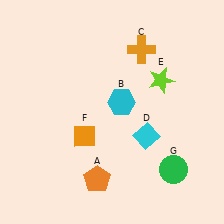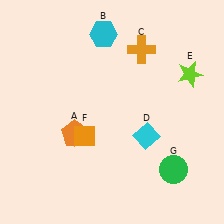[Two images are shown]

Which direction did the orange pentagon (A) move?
The orange pentagon (A) moved up.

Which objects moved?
The objects that moved are: the orange pentagon (A), the cyan hexagon (B), the lime star (E).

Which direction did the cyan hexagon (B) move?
The cyan hexagon (B) moved up.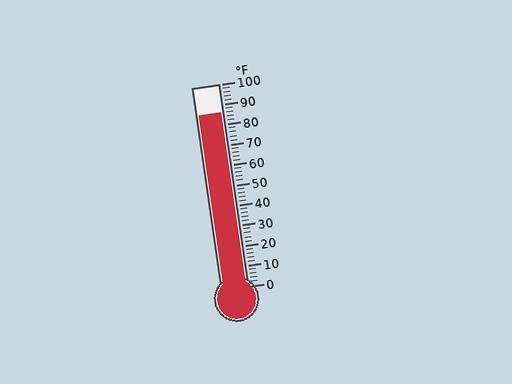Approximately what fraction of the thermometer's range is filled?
The thermometer is filled to approximately 85% of its range.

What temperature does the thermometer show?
The thermometer shows approximately 86°F.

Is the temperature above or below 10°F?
The temperature is above 10°F.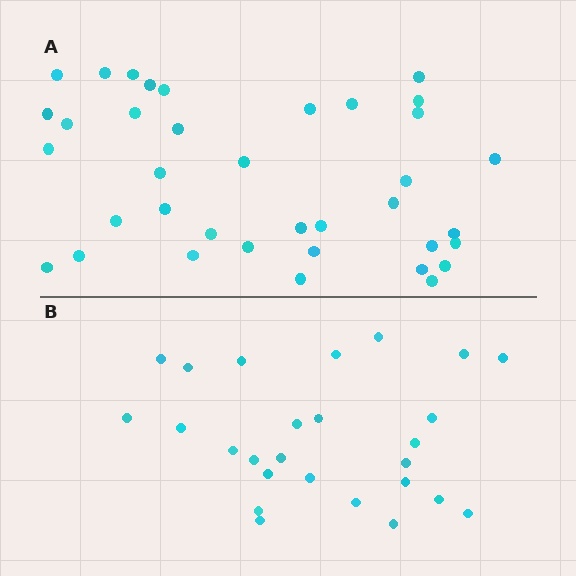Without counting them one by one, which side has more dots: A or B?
Region A (the top region) has more dots.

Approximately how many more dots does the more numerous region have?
Region A has roughly 12 or so more dots than region B.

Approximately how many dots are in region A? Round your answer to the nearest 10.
About 40 dots. (The exact count is 37, which rounds to 40.)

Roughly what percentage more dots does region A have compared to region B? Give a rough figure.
About 40% more.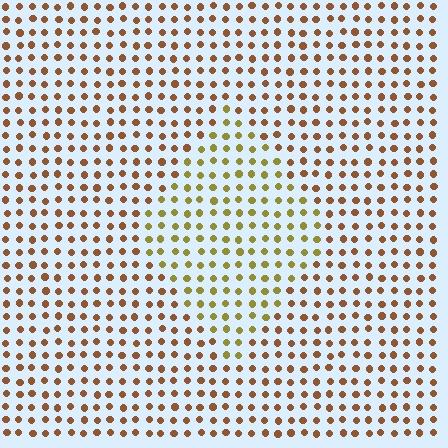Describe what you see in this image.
The image is filled with small brown elements in a uniform arrangement. A diamond-shaped region is visible where the elements are tinted to a slightly different hue, forming a subtle color boundary.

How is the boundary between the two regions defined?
The boundary is defined purely by a slight shift in hue (about 35 degrees). Spacing, size, and orientation are identical on both sides.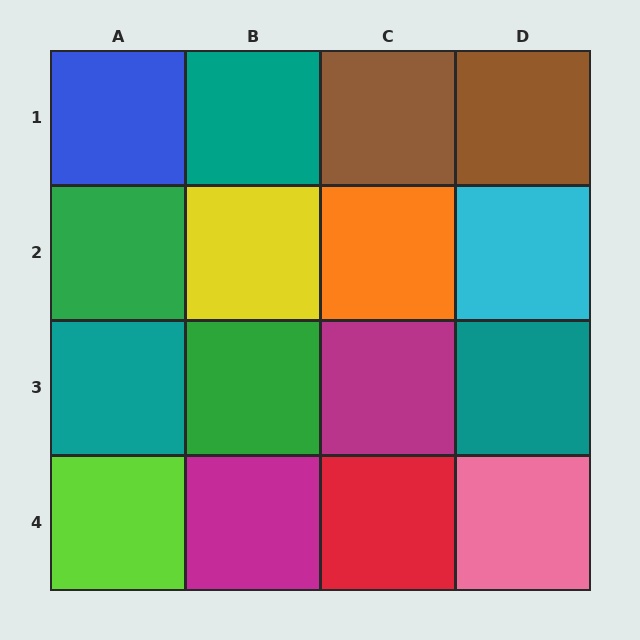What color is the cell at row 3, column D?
Teal.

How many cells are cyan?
1 cell is cyan.